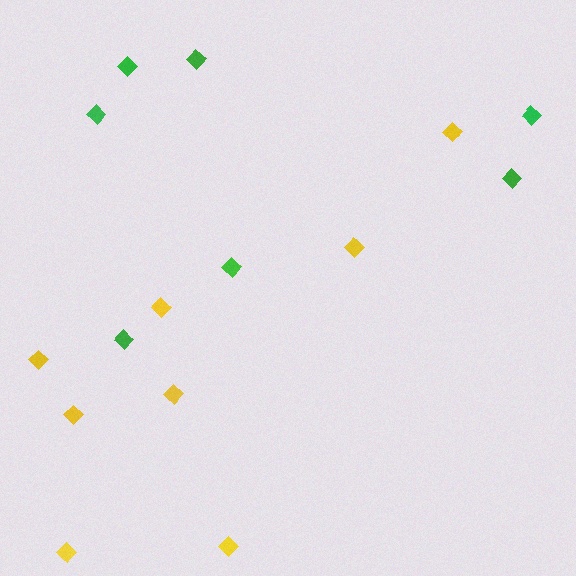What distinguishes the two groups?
There are 2 groups: one group of yellow diamonds (8) and one group of green diamonds (7).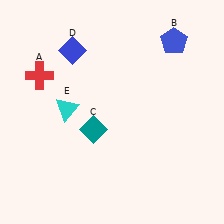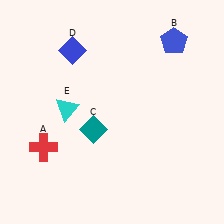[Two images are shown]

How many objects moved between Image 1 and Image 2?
1 object moved between the two images.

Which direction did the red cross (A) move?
The red cross (A) moved down.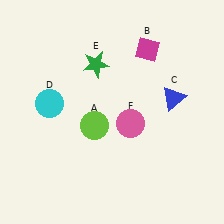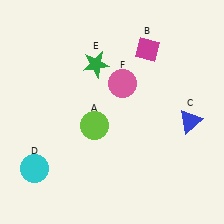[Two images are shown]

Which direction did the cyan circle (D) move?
The cyan circle (D) moved down.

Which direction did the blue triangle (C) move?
The blue triangle (C) moved down.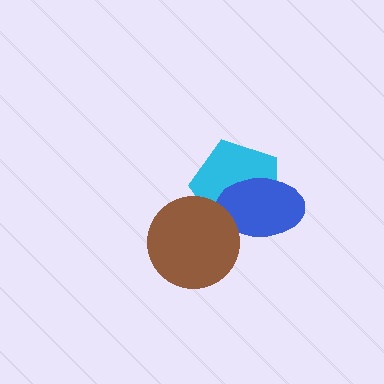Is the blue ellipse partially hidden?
Yes, it is partially covered by another shape.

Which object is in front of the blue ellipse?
The brown circle is in front of the blue ellipse.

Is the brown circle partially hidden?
No, no other shape covers it.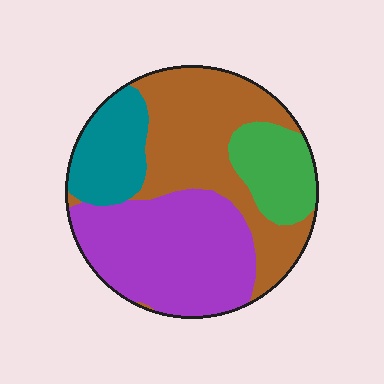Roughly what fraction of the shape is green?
Green covers around 15% of the shape.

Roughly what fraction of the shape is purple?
Purple takes up about three eighths (3/8) of the shape.